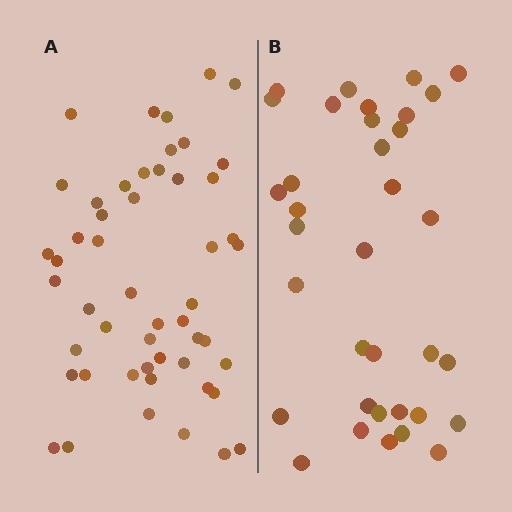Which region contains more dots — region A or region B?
Region A (the left region) has more dots.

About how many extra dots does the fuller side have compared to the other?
Region A has approximately 15 more dots than region B.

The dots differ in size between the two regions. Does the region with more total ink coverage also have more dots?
No. Region B has more total ink coverage because its dots are larger, but region A actually contains more individual dots. Total area can be misleading — the number of items is what matters here.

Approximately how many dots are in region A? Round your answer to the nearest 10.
About 50 dots. (The exact count is 51, which rounds to 50.)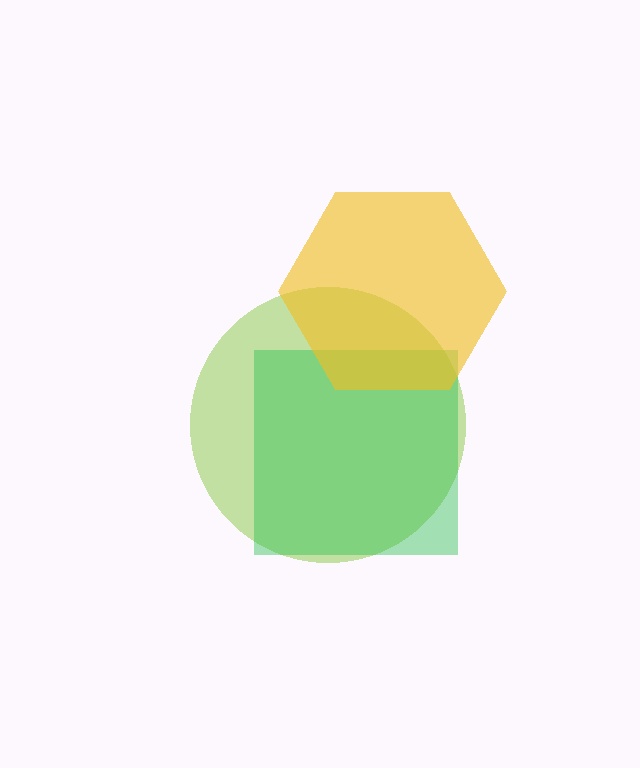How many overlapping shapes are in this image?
There are 3 overlapping shapes in the image.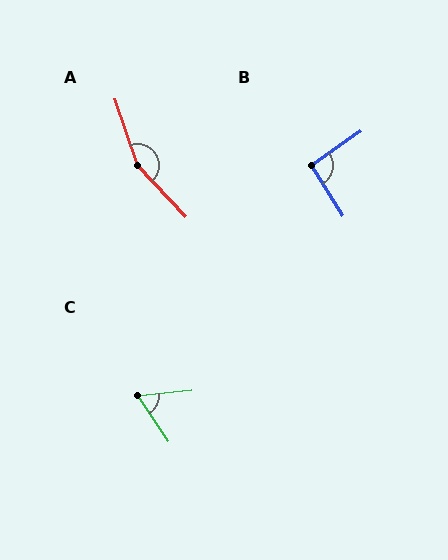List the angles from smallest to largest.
C (62°), B (93°), A (155°).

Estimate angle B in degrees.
Approximately 93 degrees.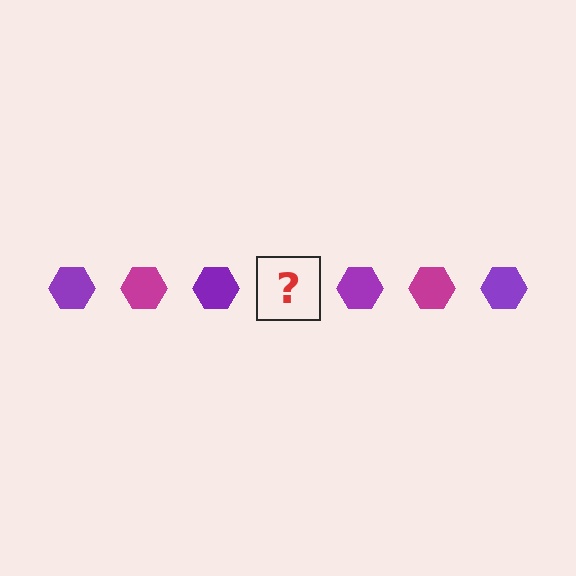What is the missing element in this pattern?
The missing element is a magenta hexagon.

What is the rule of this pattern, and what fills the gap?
The rule is that the pattern cycles through purple, magenta hexagons. The gap should be filled with a magenta hexagon.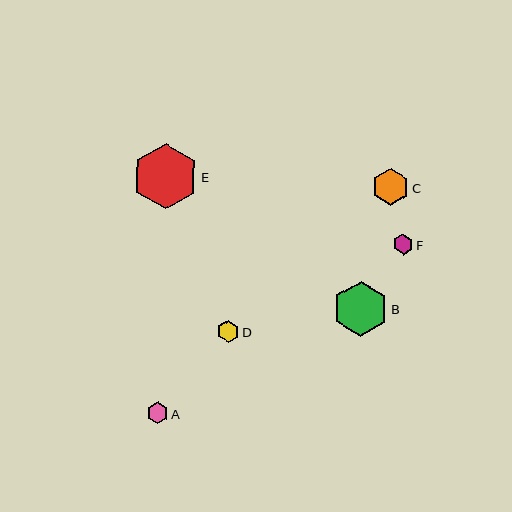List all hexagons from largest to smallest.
From largest to smallest: E, B, C, D, A, F.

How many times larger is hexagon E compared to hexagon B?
Hexagon E is approximately 1.2 times the size of hexagon B.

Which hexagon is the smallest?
Hexagon F is the smallest with a size of approximately 20 pixels.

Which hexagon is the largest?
Hexagon E is the largest with a size of approximately 65 pixels.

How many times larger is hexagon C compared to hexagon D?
Hexagon C is approximately 1.7 times the size of hexagon D.